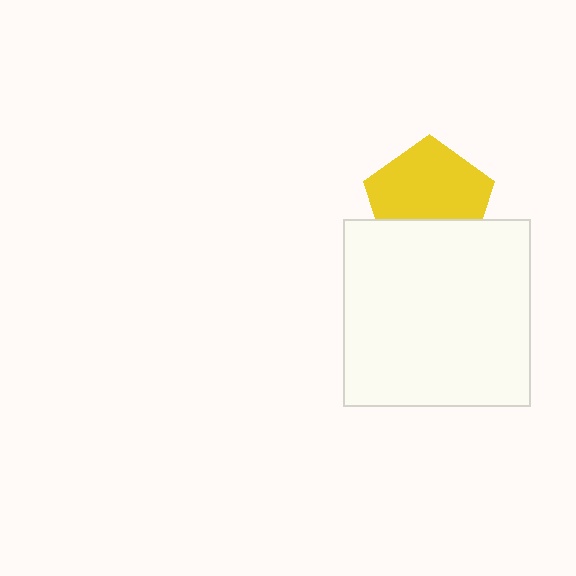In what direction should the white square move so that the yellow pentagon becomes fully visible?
The white square should move down. That is the shortest direction to clear the overlap and leave the yellow pentagon fully visible.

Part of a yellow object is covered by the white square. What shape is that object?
It is a pentagon.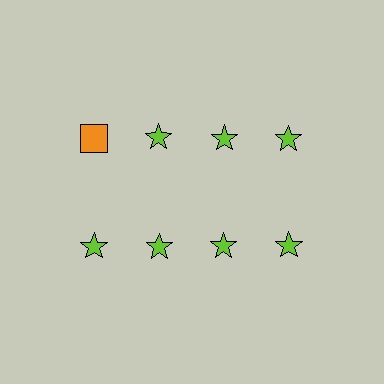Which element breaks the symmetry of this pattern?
The orange square in the top row, leftmost column breaks the symmetry. All other shapes are lime stars.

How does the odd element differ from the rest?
It differs in both color (orange instead of lime) and shape (square instead of star).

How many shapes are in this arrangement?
There are 8 shapes arranged in a grid pattern.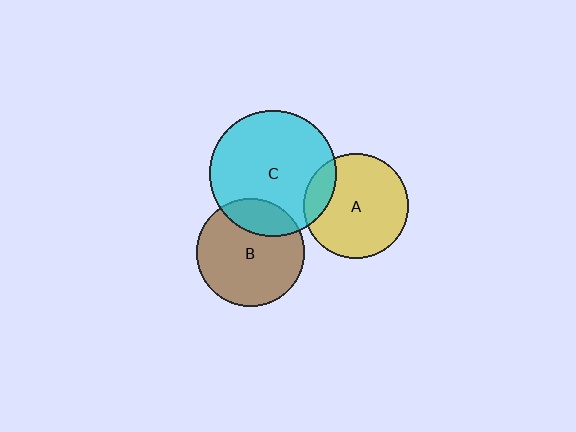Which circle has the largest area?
Circle C (cyan).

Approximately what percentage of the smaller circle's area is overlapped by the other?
Approximately 15%.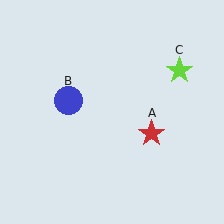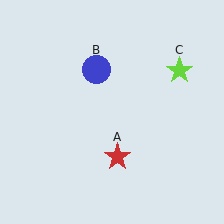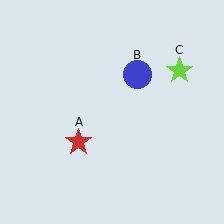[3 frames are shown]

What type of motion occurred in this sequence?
The red star (object A), blue circle (object B) rotated clockwise around the center of the scene.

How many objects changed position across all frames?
2 objects changed position: red star (object A), blue circle (object B).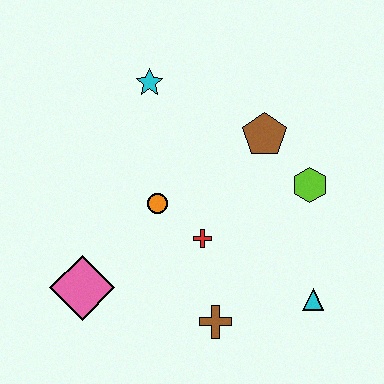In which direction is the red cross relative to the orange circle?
The red cross is to the right of the orange circle.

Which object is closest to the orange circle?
The red cross is closest to the orange circle.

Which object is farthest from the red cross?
The cyan star is farthest from the red cross.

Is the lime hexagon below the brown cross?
No